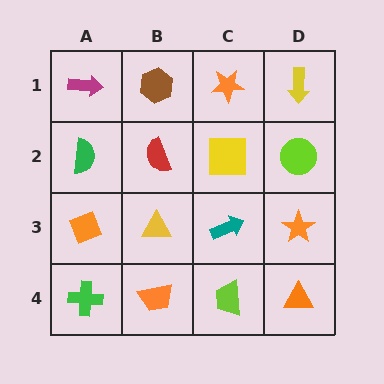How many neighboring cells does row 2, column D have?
3.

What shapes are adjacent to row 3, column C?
A yellow square (row 2, column C), a lime trapezoid (row 4, column C), a yellow triangle (row 3, column B), an orange star (row 3, column D).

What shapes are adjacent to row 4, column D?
An orange star (row 3, column D), a lime trapezoid (row 4, column C).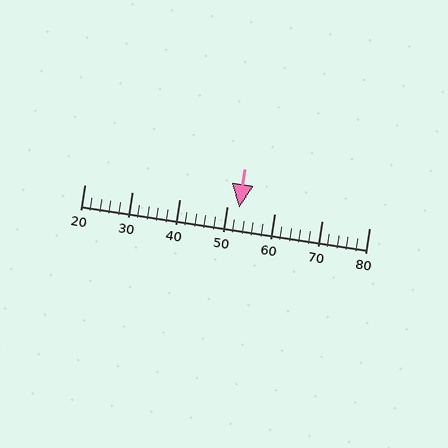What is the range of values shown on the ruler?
The ruler shows values from 20 to 80.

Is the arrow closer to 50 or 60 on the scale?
The arrow is closer to 50.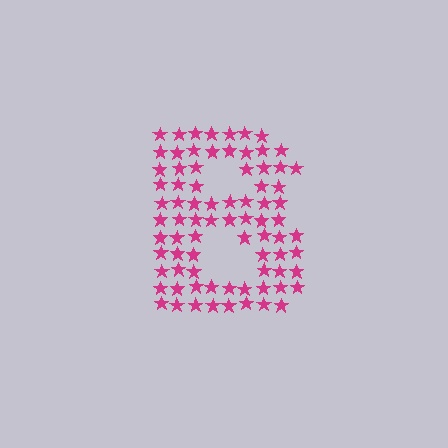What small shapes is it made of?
It is made of small stars.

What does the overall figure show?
The overall figure shows the letter B.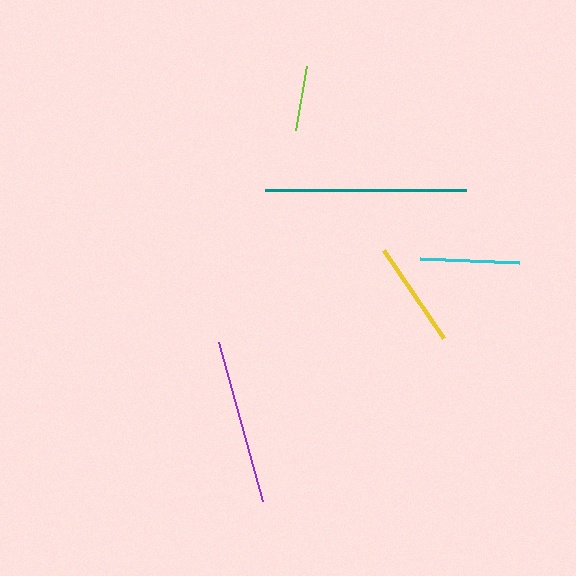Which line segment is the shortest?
The lime line is the shortest at approximately 65 pixels.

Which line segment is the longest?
The teal line is the longest at approximately 201 pixels.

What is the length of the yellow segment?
The yellow segment is approximately 106 pixels long.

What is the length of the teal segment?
The teal segment is approximately 201 pixels long.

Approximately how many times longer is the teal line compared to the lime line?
The teal line is approximately 3.1 times the length of the lime line.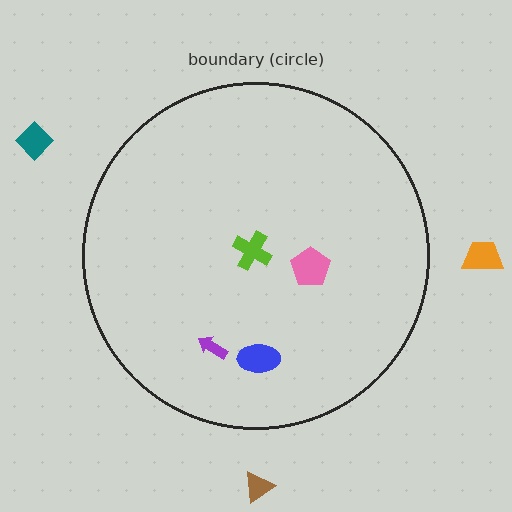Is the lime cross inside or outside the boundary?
Inside.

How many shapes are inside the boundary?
4 inside, 3 outside.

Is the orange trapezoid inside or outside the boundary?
Outside.